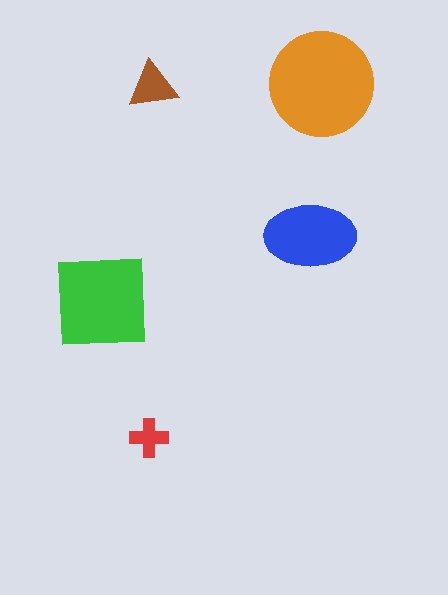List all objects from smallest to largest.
The red cross, the brown triangle, the blue ellipse, the green square, the orange circle.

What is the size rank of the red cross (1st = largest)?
5th.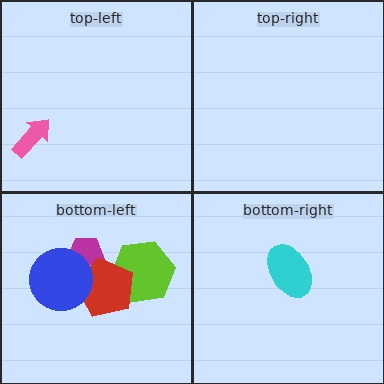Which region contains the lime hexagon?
The bottom-left region.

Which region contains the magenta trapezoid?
The bottom-left region.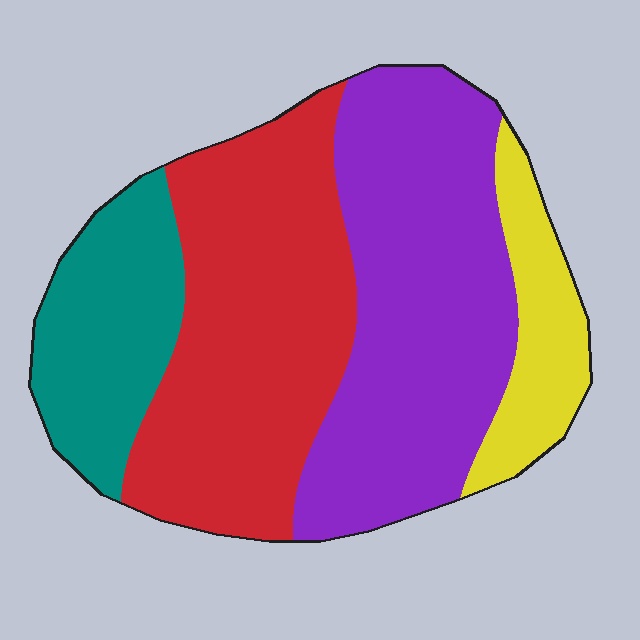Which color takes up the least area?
Yellow, at roughly 10%.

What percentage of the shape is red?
Red covers about 35% of the shape.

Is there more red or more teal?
Red.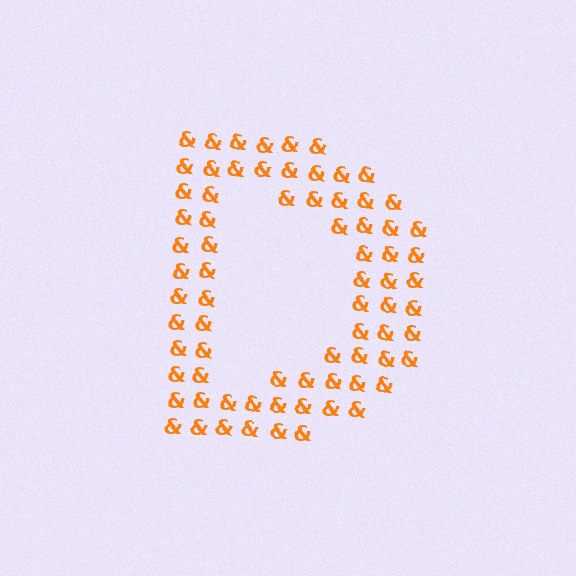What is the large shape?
The large shape is the letter D.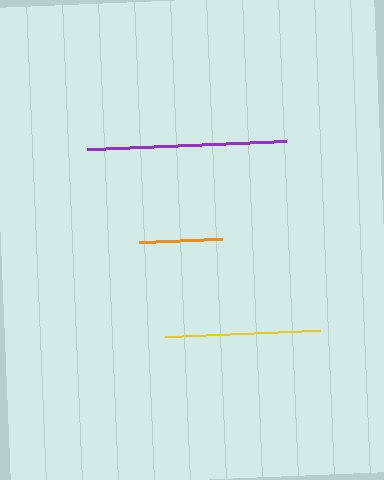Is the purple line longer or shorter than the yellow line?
The purple line is longer than the yellow line.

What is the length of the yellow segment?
The yellow segment is approximately 156 pixels long.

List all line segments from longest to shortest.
From longest to shortest: purple, yellow, orange.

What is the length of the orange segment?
The orange segment is approximately 83 pixels long.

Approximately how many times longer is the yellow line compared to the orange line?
The yellow line is approximately 1.9 times the length of the orange line.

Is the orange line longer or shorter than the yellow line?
The yellow line is longer than the orange line.